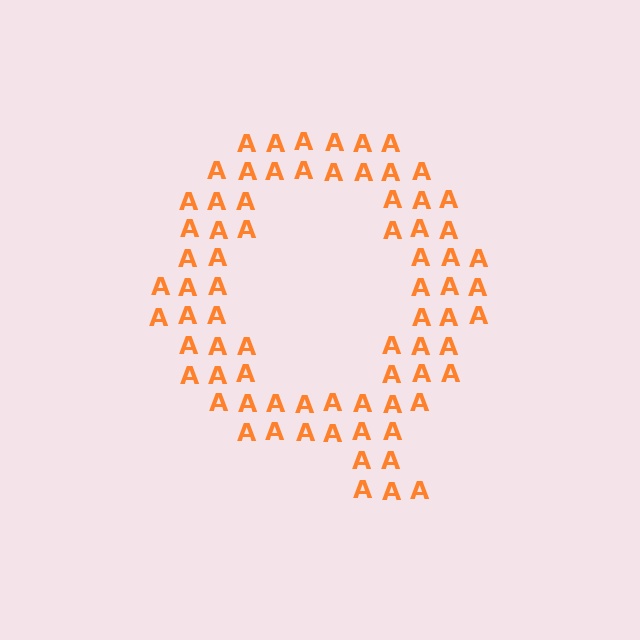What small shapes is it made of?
It is made of small letter A's.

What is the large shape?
The large shape is the letter Q.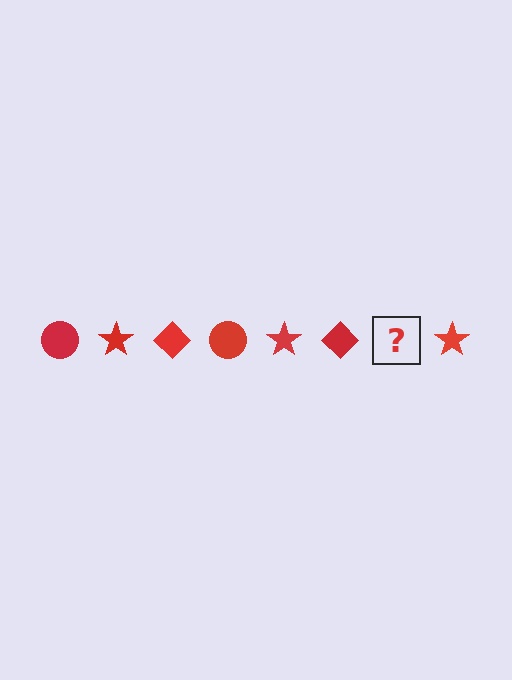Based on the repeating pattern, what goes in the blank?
The blank should be a red circle.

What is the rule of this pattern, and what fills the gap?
The rule is that the pattern cycles through circle, star, diamond shapes in red. The gap should be filled with a red circle.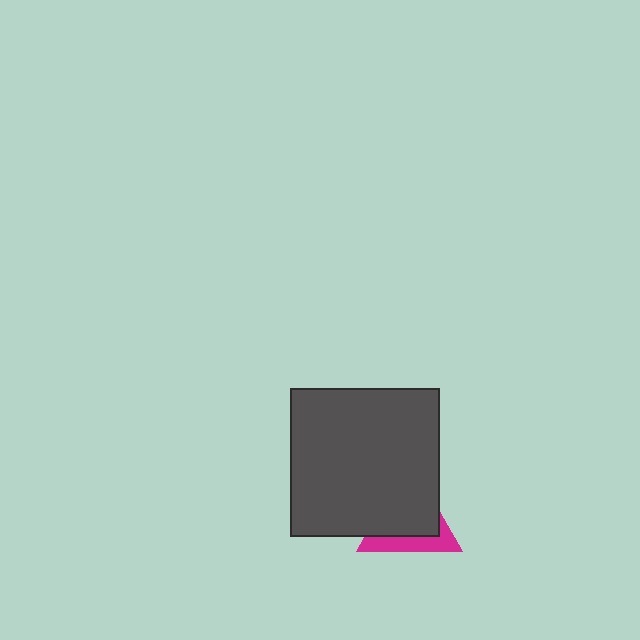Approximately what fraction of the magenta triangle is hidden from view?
Roughly 68% of the magenta triangle is hidden behind the dark gray square.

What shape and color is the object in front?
The object in front is a dark gray square.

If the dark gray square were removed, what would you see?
You would see the complete magenta triangle.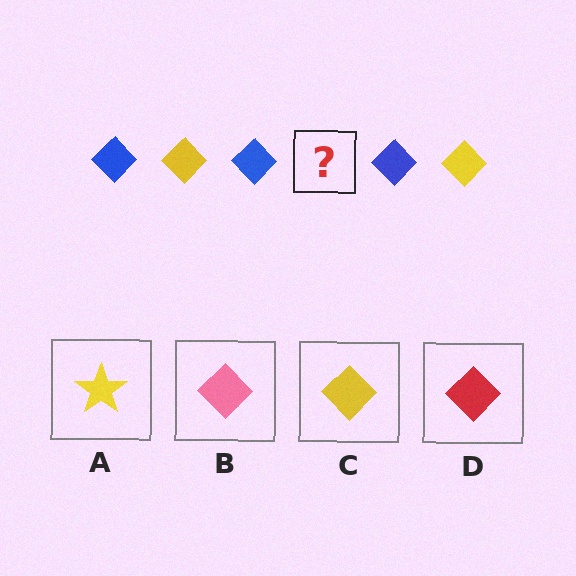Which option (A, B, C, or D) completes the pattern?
C.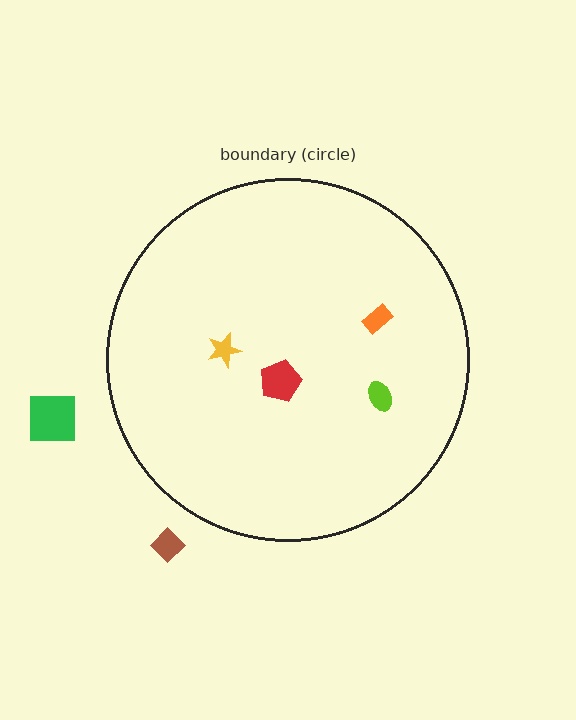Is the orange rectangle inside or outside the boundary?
Inside.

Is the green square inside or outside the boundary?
Outside.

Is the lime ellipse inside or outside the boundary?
Inside.